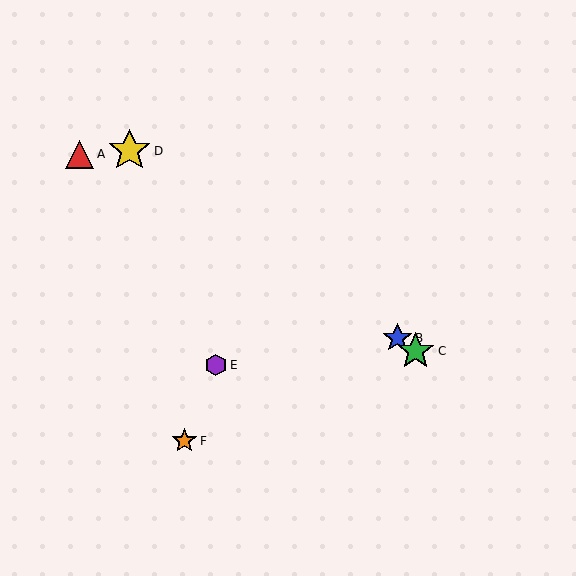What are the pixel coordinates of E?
Object E is at (216, 365).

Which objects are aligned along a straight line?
Objects B, C, D are aligned along a straight line.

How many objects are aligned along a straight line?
3 objects (B, C, D) are aligned along a straight line.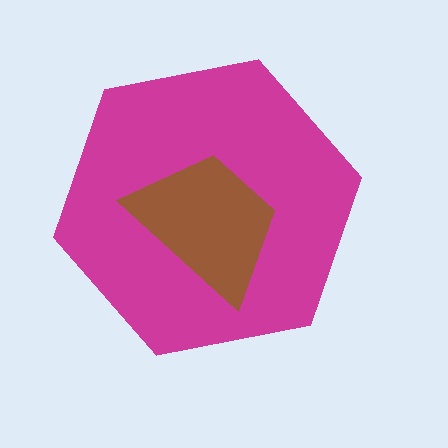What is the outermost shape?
The magenta hexagon.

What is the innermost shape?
The brown trapezoid.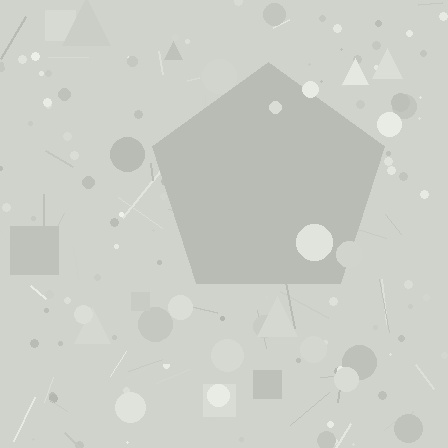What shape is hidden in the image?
A pentagon is hidden in the image.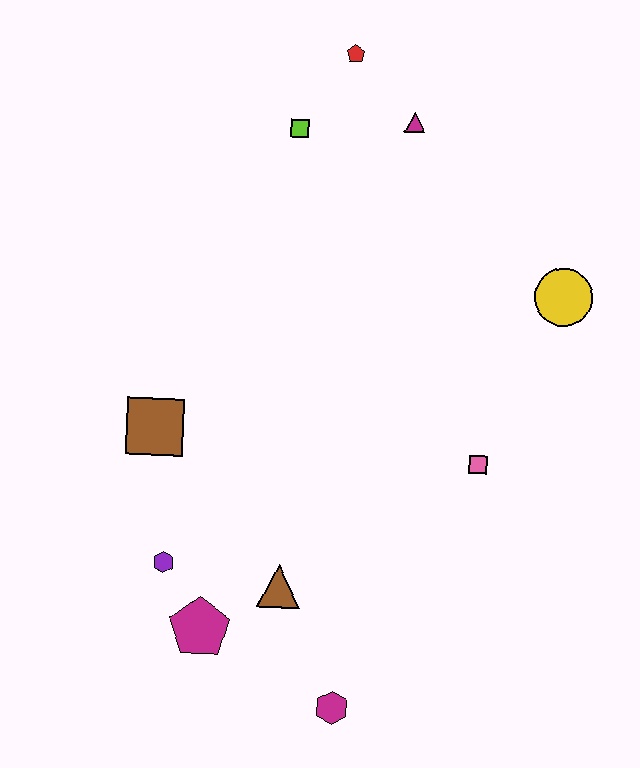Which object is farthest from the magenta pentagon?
The red pentagon is farthest from the magenta pentagon.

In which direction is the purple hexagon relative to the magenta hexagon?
The purple hexagon is to the left of the magenta hexagon.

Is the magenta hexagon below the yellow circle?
Yes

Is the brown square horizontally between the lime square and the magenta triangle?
No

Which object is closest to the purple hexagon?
The magenta pentagon is closest to the purple hexagon.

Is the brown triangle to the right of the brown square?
Yes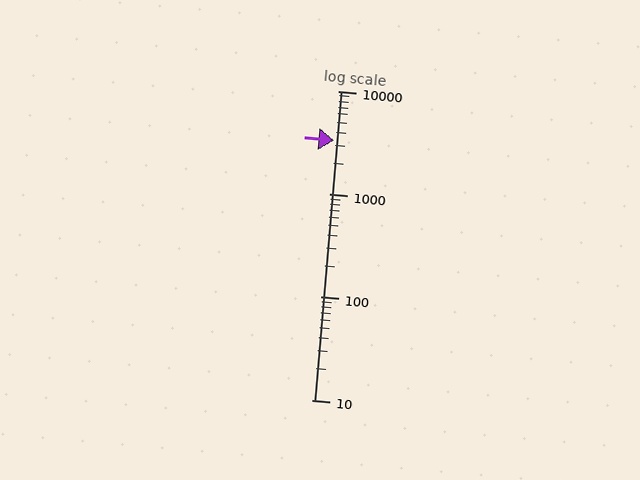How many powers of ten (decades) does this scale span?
The scale spans 3 decades, from 10 to 10000.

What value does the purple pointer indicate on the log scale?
The pointer indicates approximately 3300.